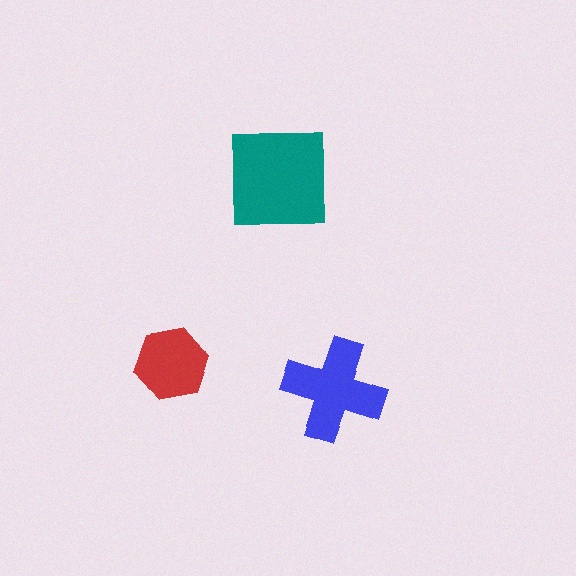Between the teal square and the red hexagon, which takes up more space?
The teal square.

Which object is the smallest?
The red hexagon.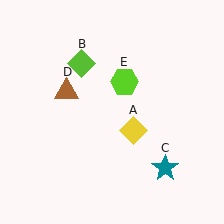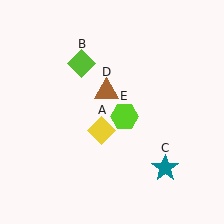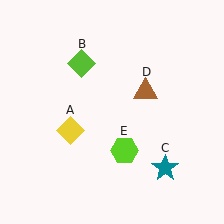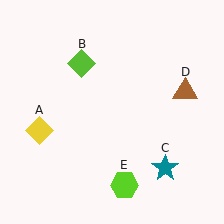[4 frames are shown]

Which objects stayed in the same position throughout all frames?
Lime diamond (object B) and teal star (object C) remained stationary.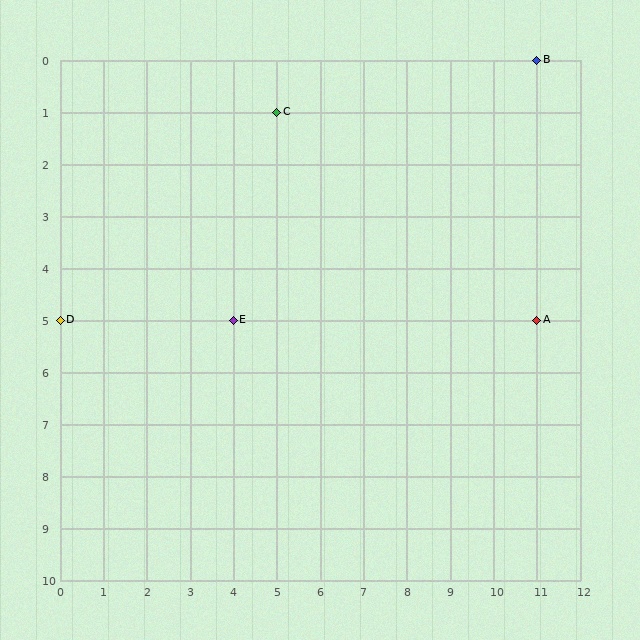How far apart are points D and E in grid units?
Points D and E are 4 columns apart.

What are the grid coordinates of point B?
Point B is at grid coordinates (11, 0).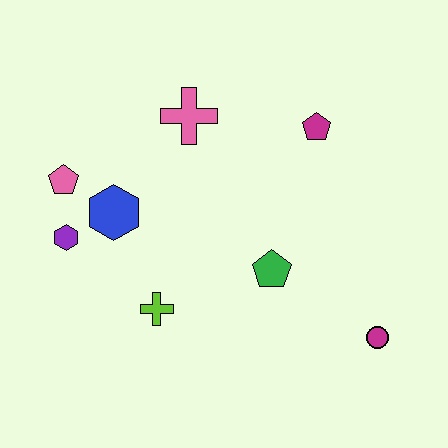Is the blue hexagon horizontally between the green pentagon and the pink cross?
No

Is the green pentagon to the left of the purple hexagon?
No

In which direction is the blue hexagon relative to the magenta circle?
The blue hexagon is to the left of the magenta circle.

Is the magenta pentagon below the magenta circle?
No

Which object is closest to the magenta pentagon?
The pink cross is closest to the magenta pentagon.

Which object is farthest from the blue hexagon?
The magenta circle is farthest from the blue hexagon.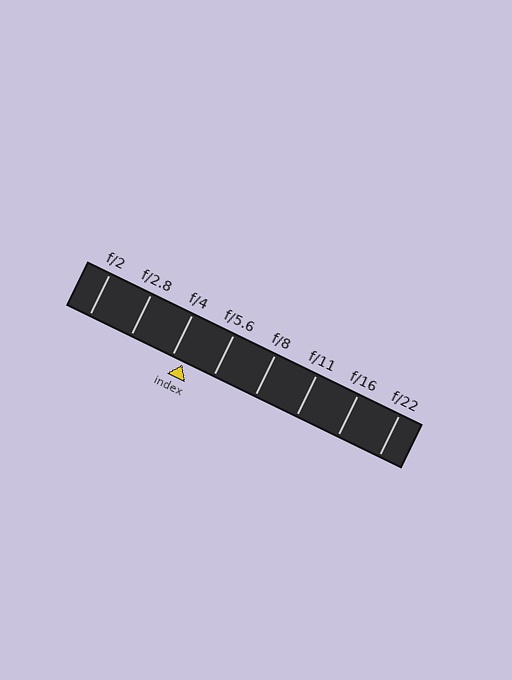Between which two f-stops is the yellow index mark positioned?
The index mark is between f/4 and f/5.6.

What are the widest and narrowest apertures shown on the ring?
The widest aperture shown is f/2 and the narrowest is f/22.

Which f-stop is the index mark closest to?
The index mark is closest to f/4.